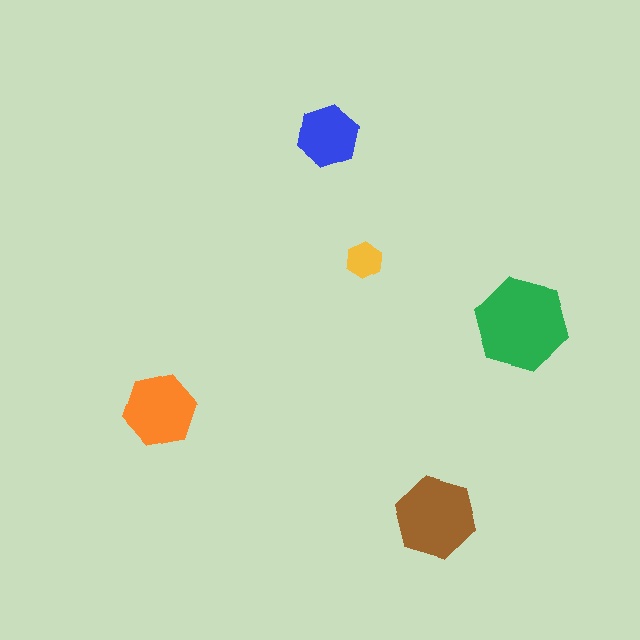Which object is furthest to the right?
The green hexagon is rightmost.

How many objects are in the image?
There are 5 objects in the image.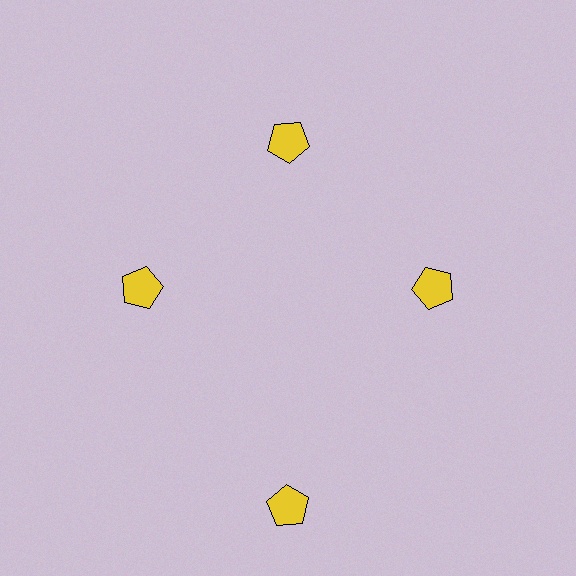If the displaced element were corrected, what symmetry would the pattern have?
It would have 4-fold rotational symmetry — the pattern would map onto itself every 90 degrees.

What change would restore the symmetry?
The symmetry would be restored by moving it inward, back onto the ring so that all 4 pentagons sit at equal angles and equal distance from the center.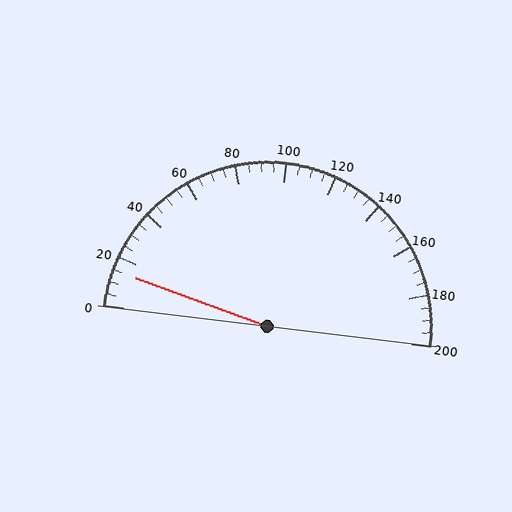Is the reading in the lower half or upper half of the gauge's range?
The reading is in the lower half of the range (0 to 200).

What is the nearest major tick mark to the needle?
The nearest major tick mark is 20.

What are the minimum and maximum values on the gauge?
The gauge ranges from 0 to 200.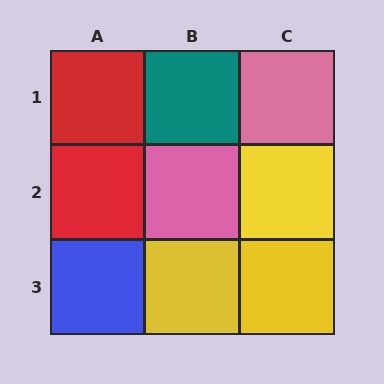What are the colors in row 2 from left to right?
Red, pink, yellow.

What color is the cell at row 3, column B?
Yellow.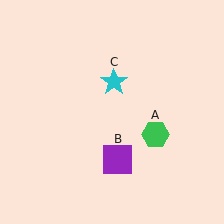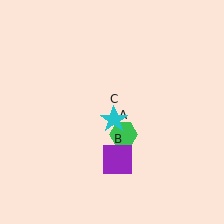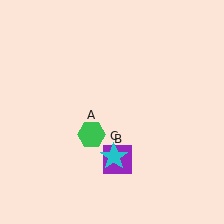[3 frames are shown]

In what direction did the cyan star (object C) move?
The cyan star (object C) moved down.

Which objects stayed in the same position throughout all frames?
Purple square (object B) remained stationary.